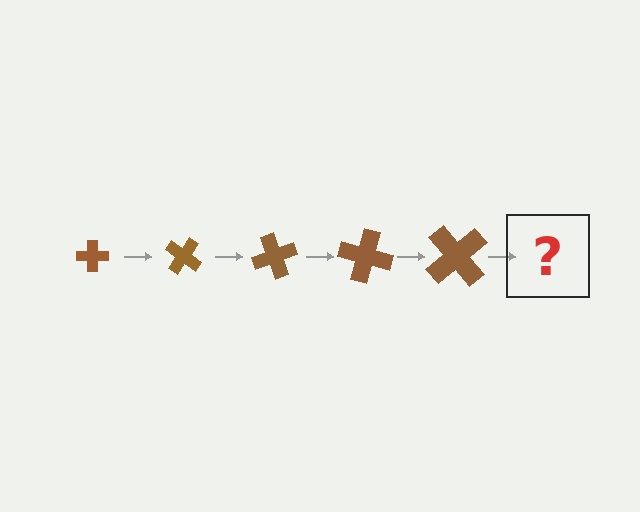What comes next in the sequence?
The next element should be a cross, larger than the previous one and rotated 175 degrees from the start.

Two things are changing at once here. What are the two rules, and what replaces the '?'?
The two rules are that the cross grows larger each step and it rotates 35 degrees each step. The '?' should be a cross, larger than the previous one and rotated 175 degrees from the start.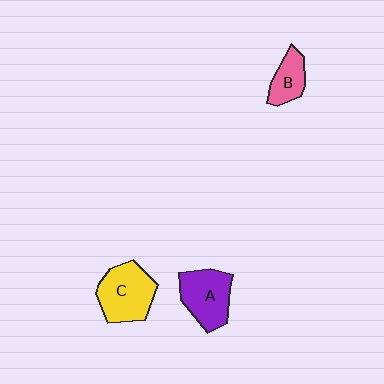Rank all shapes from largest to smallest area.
From largest to smallest: C (yellow), A (purple), B (pink).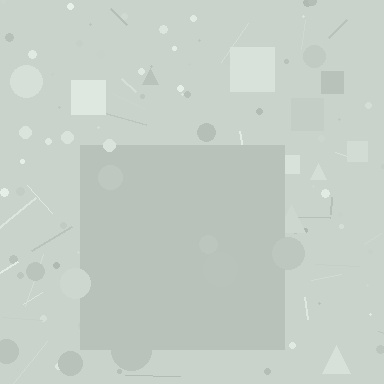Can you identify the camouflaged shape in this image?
The camouflaged shape is a square.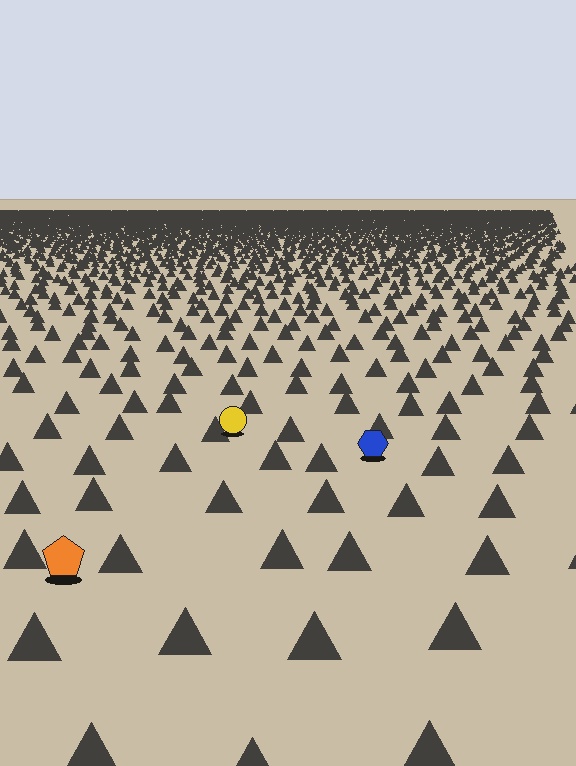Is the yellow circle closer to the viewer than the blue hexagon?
No. The blue hexagon is closer — you can tell from the texture gradient: the ground texture is coarser near it.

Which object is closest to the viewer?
The orange pentagon is closest. The texture marks near it are larger and more spread out.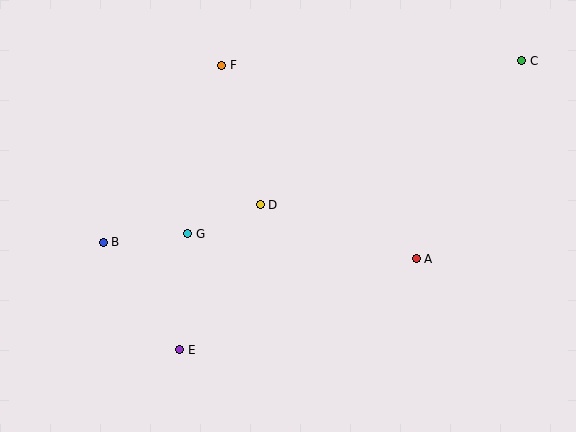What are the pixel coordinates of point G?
Point G is at (188, 234).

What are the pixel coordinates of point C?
Point C is at (522, 61).